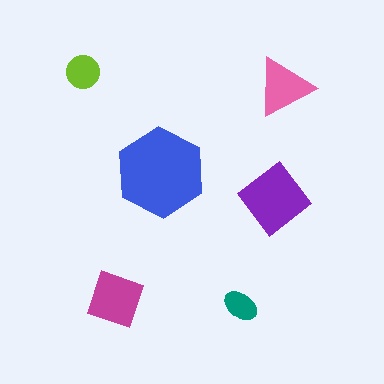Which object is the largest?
The blue hexagon.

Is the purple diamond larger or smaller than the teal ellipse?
Larger.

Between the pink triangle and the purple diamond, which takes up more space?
The purple diamond.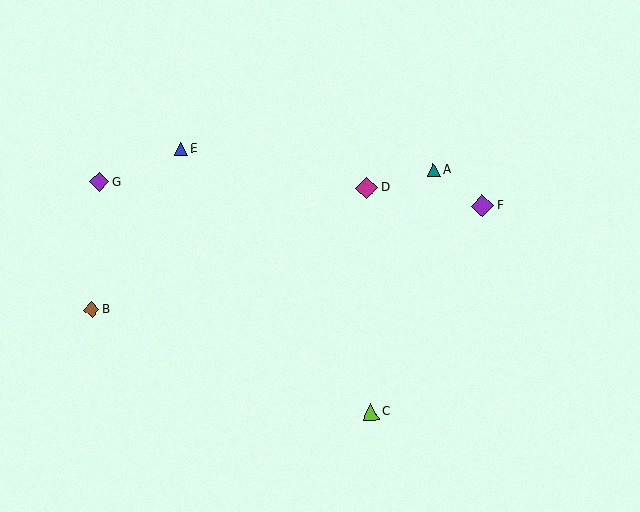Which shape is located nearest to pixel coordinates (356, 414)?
The lime triangle (labeled C) at (371, 412) is nearest to that location.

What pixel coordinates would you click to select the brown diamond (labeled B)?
Click at (92, 310) to select the brown diamond B.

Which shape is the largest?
The purple diamond (labeled F) is the largest.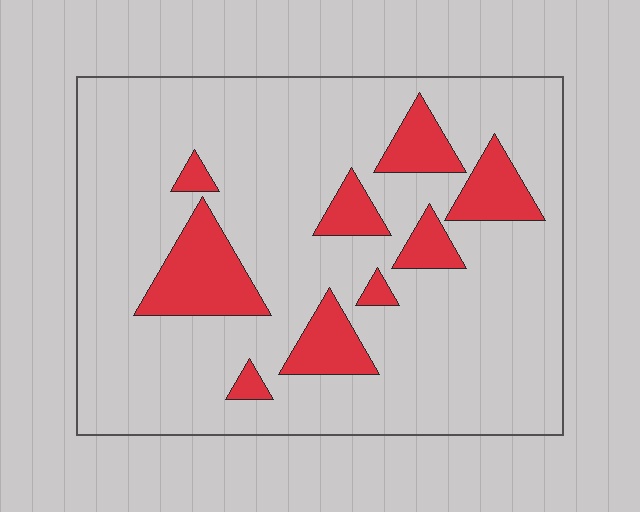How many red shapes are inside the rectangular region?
9.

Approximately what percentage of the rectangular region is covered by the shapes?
Approximately 15%.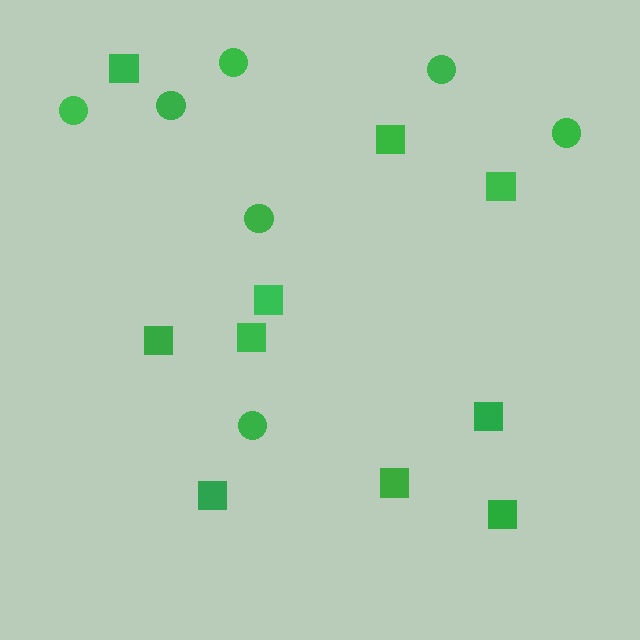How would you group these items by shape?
There are 2 groups: one group of circles (7) and one group of squares (10).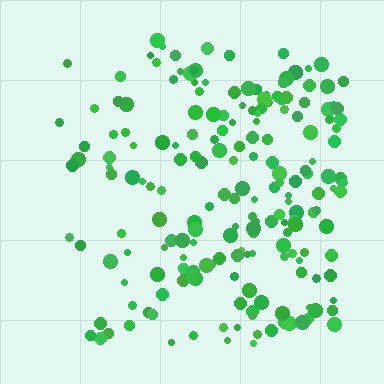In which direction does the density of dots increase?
From left to right, with the right side densest.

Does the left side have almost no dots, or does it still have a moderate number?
Still a moderate number, just noticeably fewer than the right.